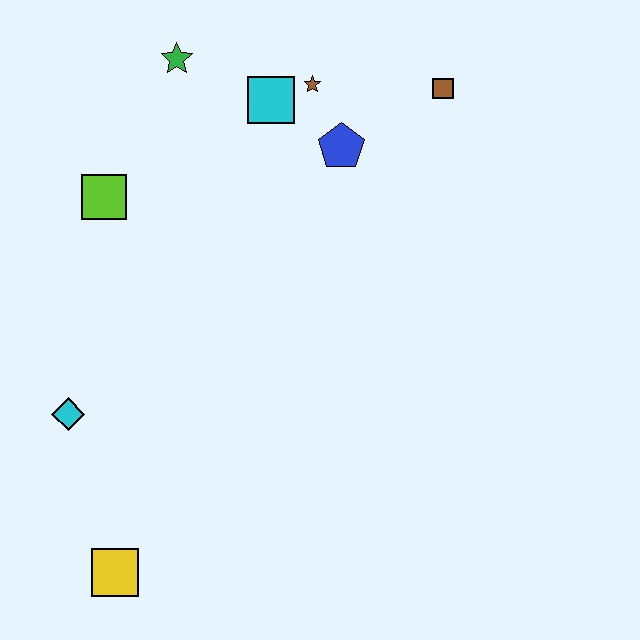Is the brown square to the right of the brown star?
Yes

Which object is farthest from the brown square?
The yellow square is farthest from the brown square.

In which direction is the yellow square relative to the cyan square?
The yellow square is below the cyan square.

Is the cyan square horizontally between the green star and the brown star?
Yes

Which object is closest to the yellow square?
The cyan diamond is closest to the yellow square.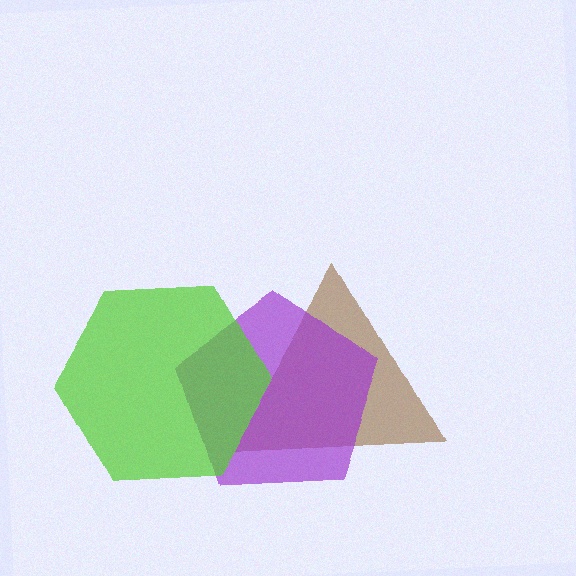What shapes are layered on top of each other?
The layered shapes are: a brown triangle, a purple pentagon, a lime hexagon.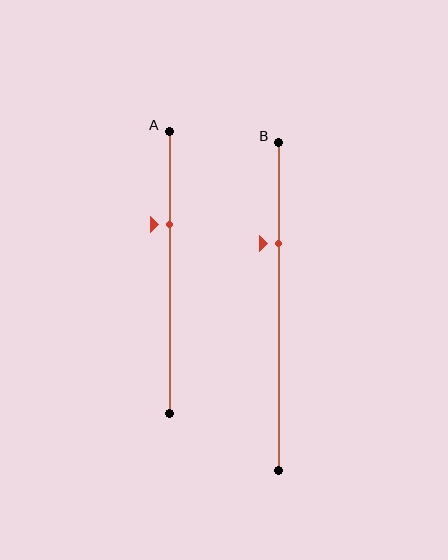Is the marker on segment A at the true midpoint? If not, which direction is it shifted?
No, the marker on segment A is shifted upward by about 17% of the segment length.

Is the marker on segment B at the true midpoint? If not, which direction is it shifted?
No, the marker on segment B is shifted upward by about 19% of the segment length.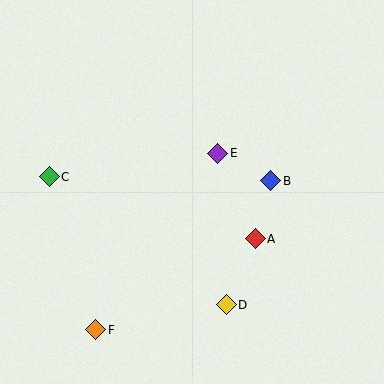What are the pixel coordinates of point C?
Point C is at (49, 177).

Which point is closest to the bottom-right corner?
Point D is closest to the bottom-right corner.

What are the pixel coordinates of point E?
Point E is at (218, 153).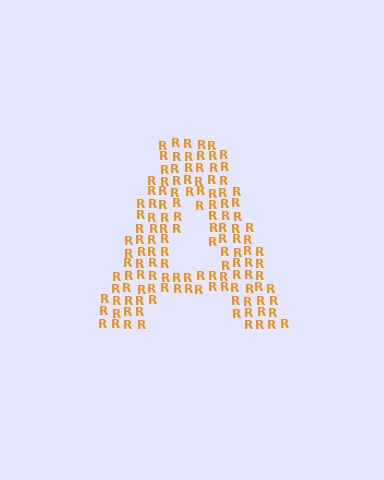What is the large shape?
The large shape is the letter A.